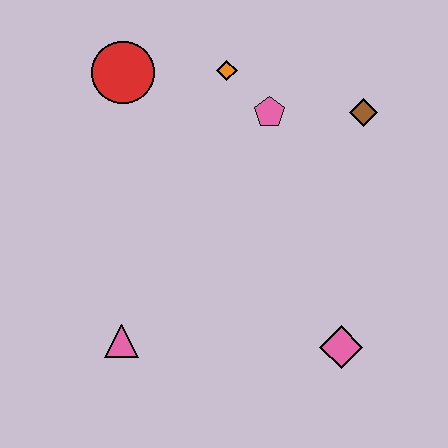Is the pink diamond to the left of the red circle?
No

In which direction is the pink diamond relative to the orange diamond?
The pink diamond is below the orange diamond.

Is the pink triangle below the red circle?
Yes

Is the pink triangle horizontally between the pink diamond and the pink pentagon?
No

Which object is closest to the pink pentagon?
The orange diamond is closest to the pink pentagon.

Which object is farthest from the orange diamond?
The pink diamond is farthest from the orange diamond.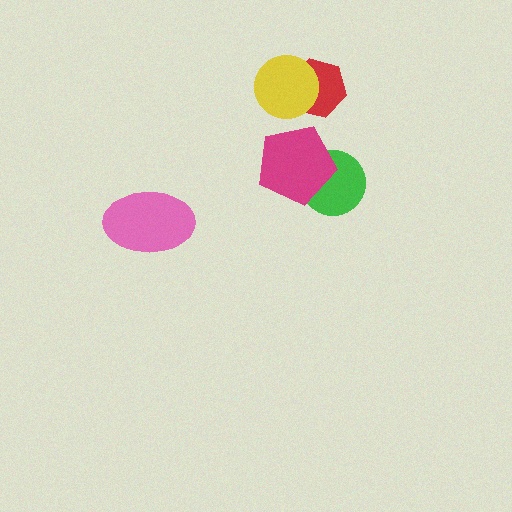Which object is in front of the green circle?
The magenta pentagon is in front of the green circle.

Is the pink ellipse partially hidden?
No, no other shape covers it.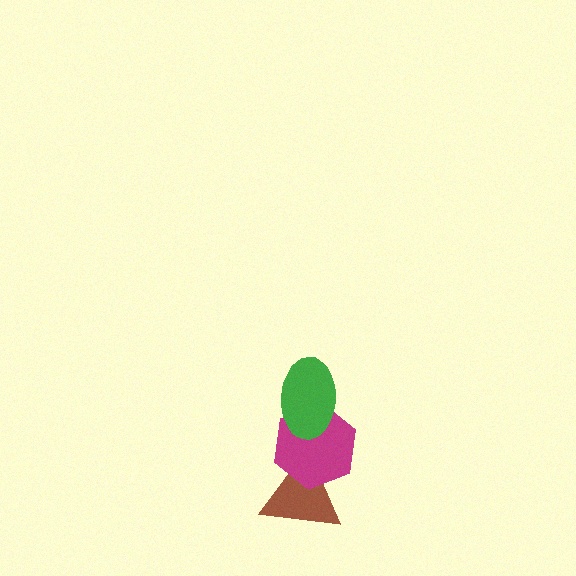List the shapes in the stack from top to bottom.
From top to bottom: the green ellipse, the magenta hexagon, the brown triangle.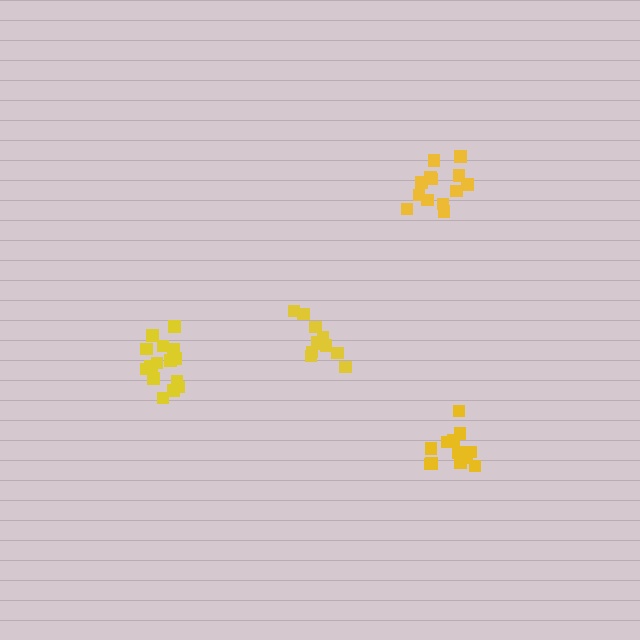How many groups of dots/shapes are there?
There are 4 groups.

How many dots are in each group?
Group 1: 13 dots, Group 2: 11 dots, Group 3: 16 dots, Group 4: 12 dots (52 total).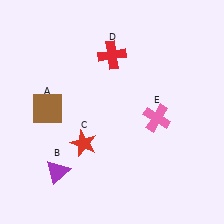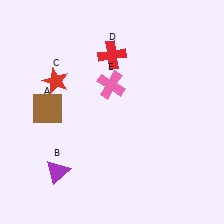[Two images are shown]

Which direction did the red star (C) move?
The red star (C) moved up.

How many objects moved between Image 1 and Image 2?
2 objects moved between the two images.